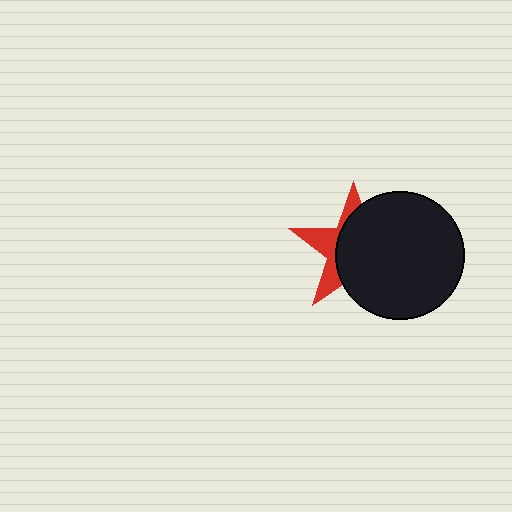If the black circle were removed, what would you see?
You would see the complete red star.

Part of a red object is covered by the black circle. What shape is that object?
It is a star.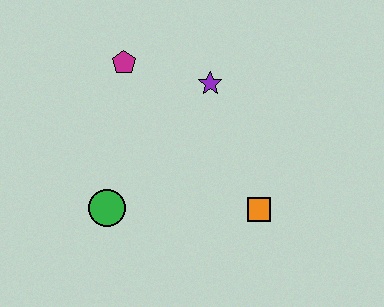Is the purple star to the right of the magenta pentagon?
Yes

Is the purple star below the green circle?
No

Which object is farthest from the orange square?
The magenta pentagon is farthest from the orange square.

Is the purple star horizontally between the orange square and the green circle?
Yes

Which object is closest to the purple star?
The magenta pentagon is closest to the purple star.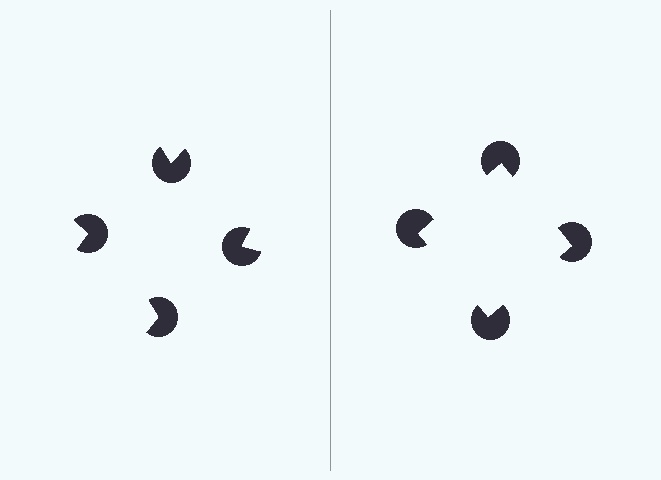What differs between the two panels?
The pac-man discs are positioned identically on both sides; only the wedge orientations differ. On the right they align to a square; on the left they are misaligned.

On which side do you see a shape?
An illusory square appears on the right side. On the left side the wedge cuts are rotated, so no coherent shape forms.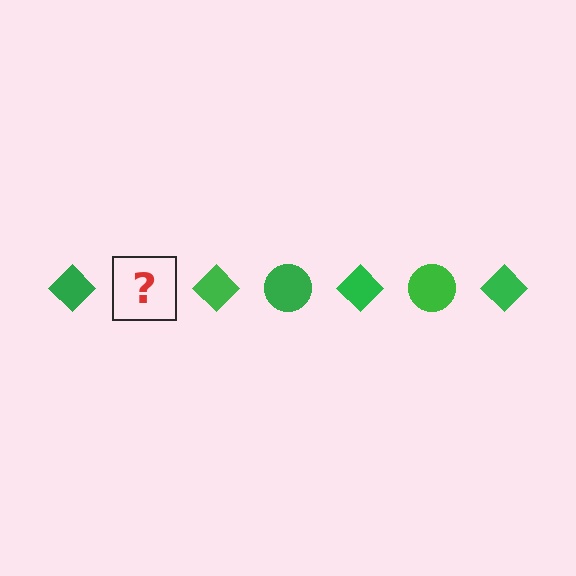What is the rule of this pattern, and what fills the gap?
The rule is that the pattern cycles through diamond, circle shapes in green. The gap should be filled with a green circle.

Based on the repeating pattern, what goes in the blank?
The blank should be a green circle.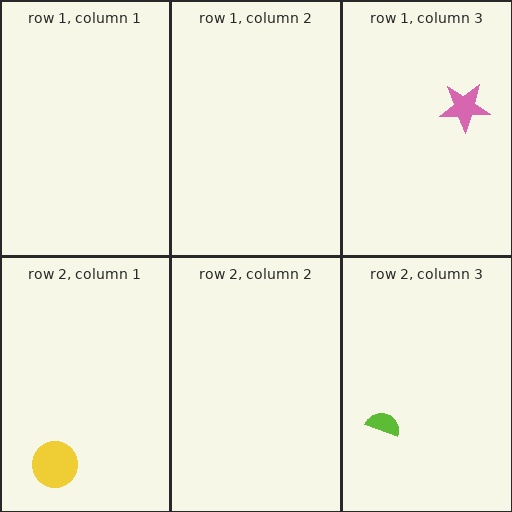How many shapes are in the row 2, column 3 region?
1.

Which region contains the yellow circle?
The row 2, column 1 region.